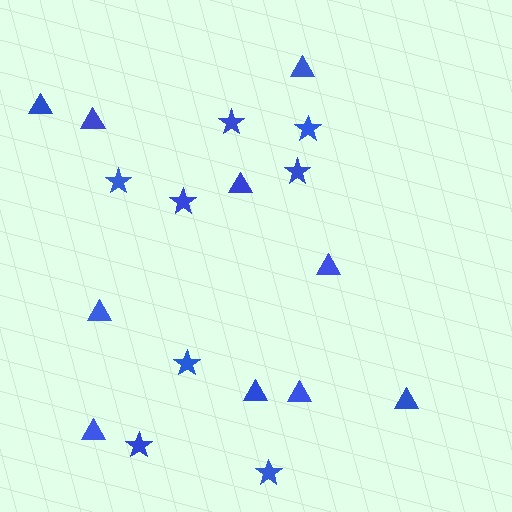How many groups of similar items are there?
There are 2 groups: one group of stars (8) and one group of triangles (10).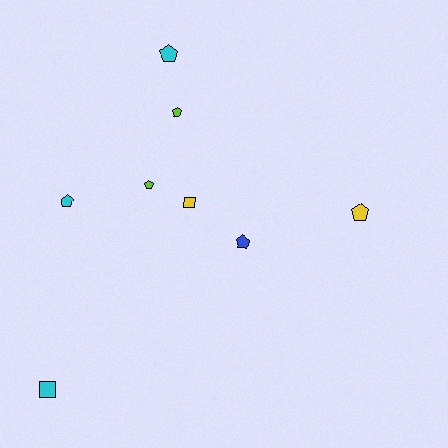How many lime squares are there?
There are no lime squares.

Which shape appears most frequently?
Pentagon, with 6 objects.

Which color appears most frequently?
Cyan, with 3 objects.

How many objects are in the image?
There are 8 objects.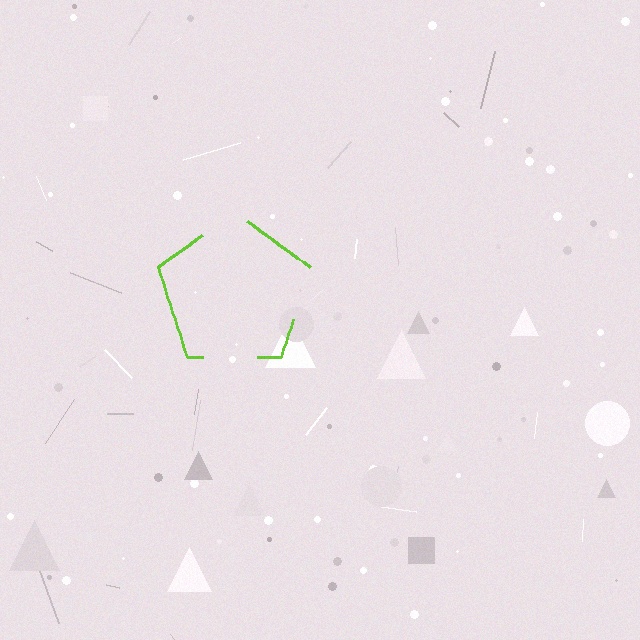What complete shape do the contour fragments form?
The contour fragments form a pentagon.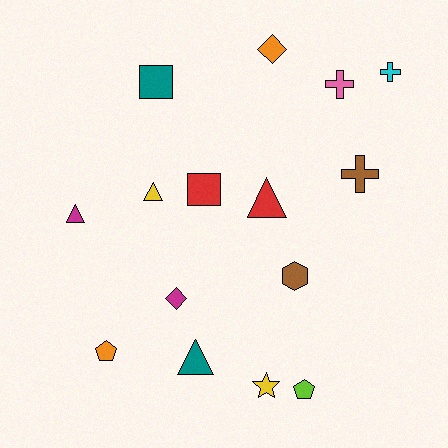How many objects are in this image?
There are 15 objects.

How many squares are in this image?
There are 2 squares.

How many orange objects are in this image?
There are 2 orange objects.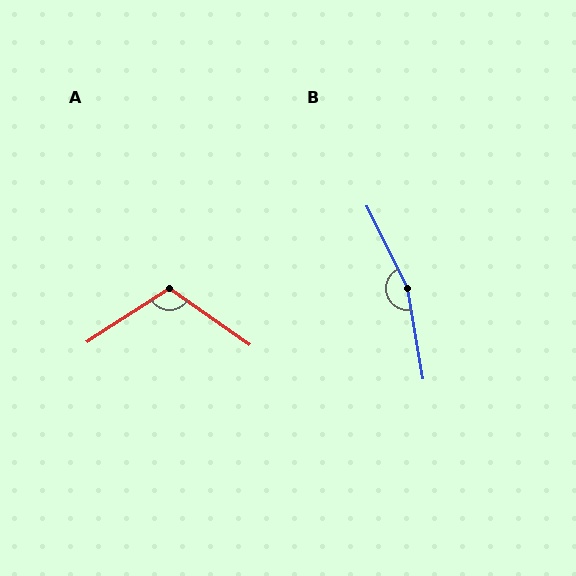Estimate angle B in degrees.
Approximately 164 degrees.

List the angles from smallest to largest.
A (112°), B (164°).